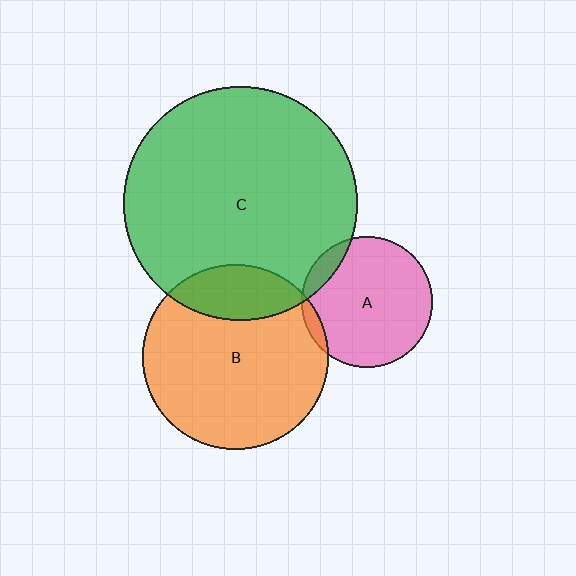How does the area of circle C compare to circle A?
Approximately 3.2 times.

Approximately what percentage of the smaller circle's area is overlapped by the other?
Approximately 20%.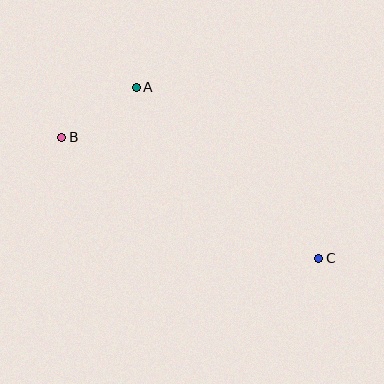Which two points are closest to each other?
Points A and B are closest to each other.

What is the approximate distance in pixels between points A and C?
The distance between A and C is approximately 250 pixels.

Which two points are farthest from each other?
Points B and C are farthest from each other.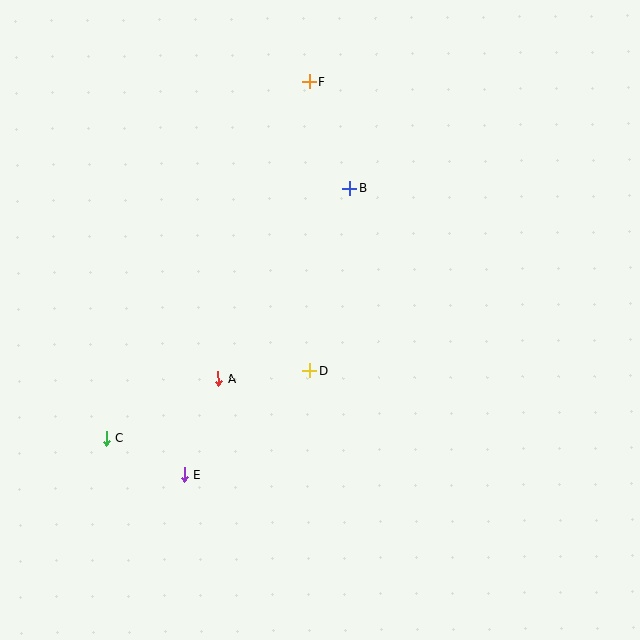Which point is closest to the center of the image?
Point D at (310, 371) is closest to the center.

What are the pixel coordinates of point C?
Point C is at (106, 438).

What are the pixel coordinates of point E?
Point E is at (184, 475).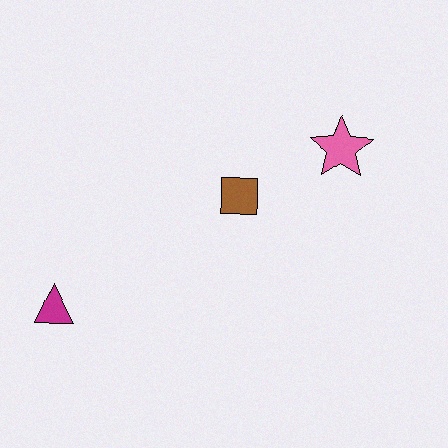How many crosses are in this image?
There are no crosses.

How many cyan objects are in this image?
There are no cyan objects.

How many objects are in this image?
There are 3 objects.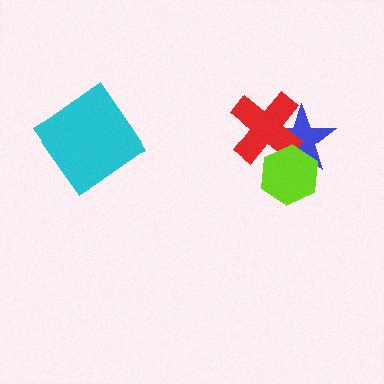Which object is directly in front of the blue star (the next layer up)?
The red cross is directly in front of the blue star.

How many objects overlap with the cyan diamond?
0 objects overlap with the cyan diamond.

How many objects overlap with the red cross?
2 objects overlap with the red cross.